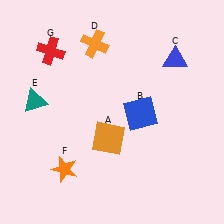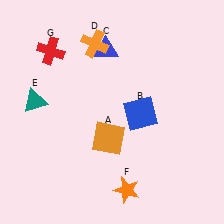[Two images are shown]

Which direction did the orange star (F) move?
The orange star (F) moved right.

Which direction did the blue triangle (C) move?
The blue triangle (C) moved left.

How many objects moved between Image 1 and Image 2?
2 objects moved between the two images.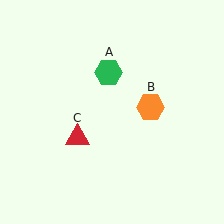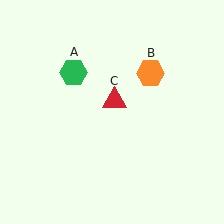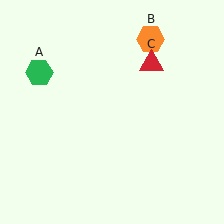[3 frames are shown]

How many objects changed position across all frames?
3 objects changed position: green hexagon (object A), orange hexagon (object B), red triangle (object C).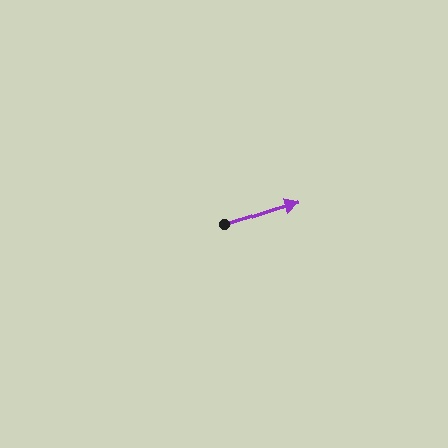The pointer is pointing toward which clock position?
Roughly 2 o'clock.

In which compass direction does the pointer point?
East.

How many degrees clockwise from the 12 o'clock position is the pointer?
Approximately 73 degrees.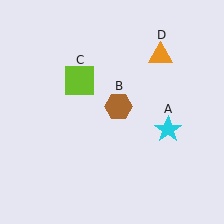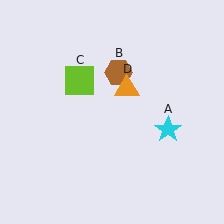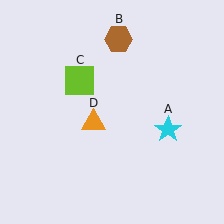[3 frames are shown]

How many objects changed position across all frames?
2 objects changed position: brown hexagon (object B), orange triangle (object D).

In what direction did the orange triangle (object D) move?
The orange triangle (object D) moved down and to the left.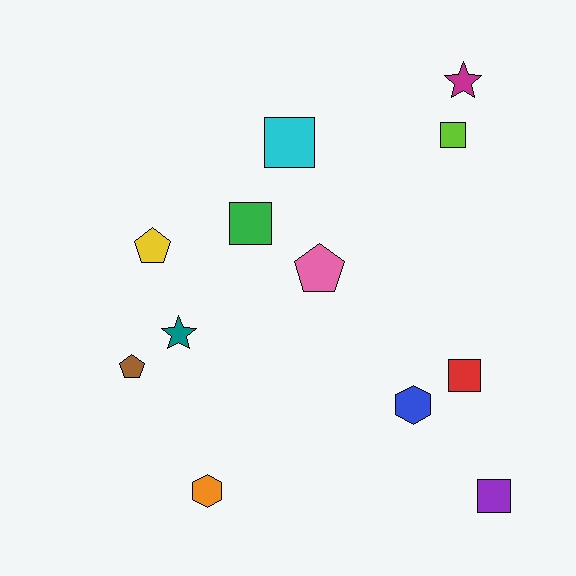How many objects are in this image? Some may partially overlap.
There are 12 objects.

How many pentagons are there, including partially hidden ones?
There are 3 pentagons.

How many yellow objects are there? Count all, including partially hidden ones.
There is 1 yellow object.